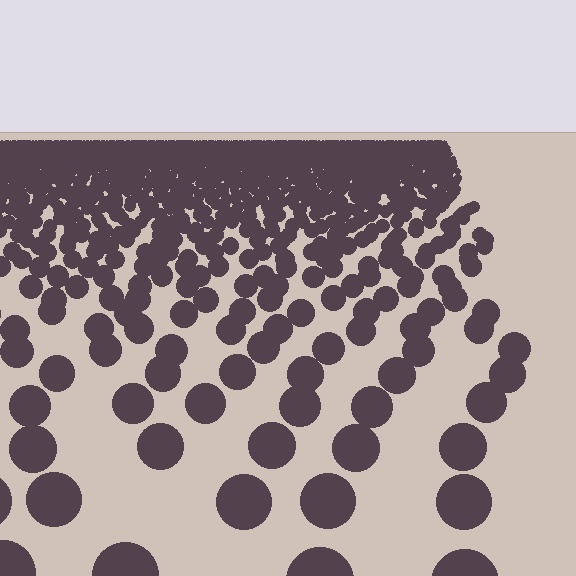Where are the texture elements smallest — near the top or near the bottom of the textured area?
Near the top.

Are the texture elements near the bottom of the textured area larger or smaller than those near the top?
Larger. Near the bottom, elements are closer to the viewer and appear at a bigger on-screen size.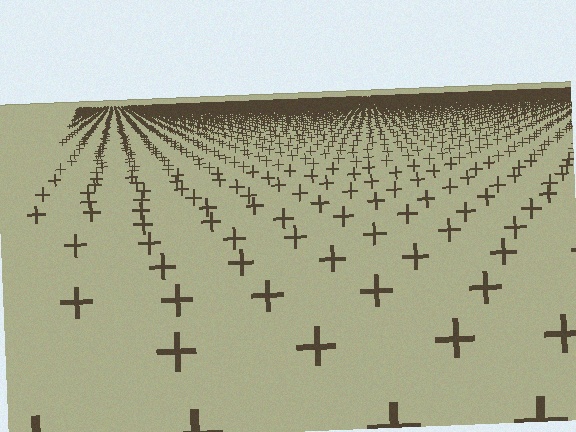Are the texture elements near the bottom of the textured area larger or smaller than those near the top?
Larger. Near the bottom, elements are closer to the viewer and appear at a bigger on-screen size.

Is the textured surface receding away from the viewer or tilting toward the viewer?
The surface is receding away from the viewer. Texture elements get smaller and denser toward the top.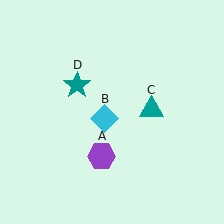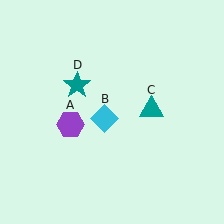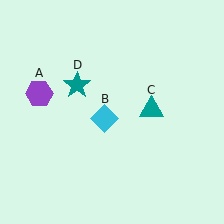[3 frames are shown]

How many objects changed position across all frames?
1 object changed position: purple hexagon (object A).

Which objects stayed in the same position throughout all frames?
Cyan diamond (object B) and teal triangle (object C) and teal star (object D) remained stationary.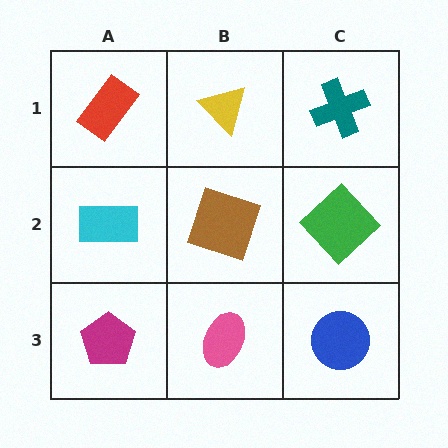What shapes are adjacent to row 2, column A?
A red rectangle (row 1, column A), a magenta pentagon (row 3, column A), a brown square (row 2, column B).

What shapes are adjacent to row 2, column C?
A teal cross (row 1, column C), a blue circle (row 3, column C), a brown square (row 2, column B).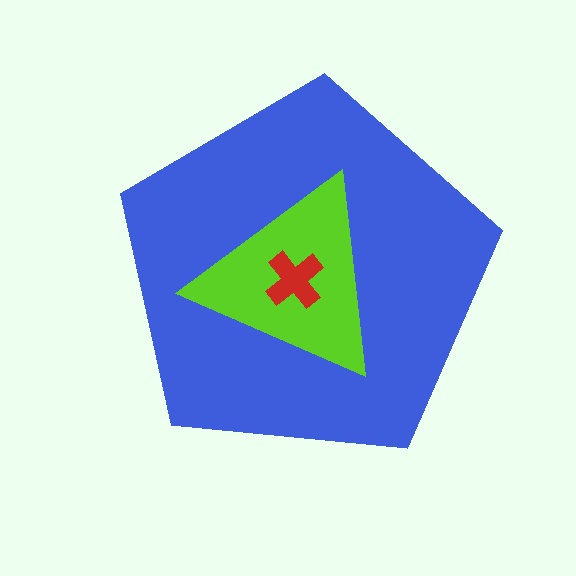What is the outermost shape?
The blue pentagon.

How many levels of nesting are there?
3.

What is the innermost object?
The red cross.